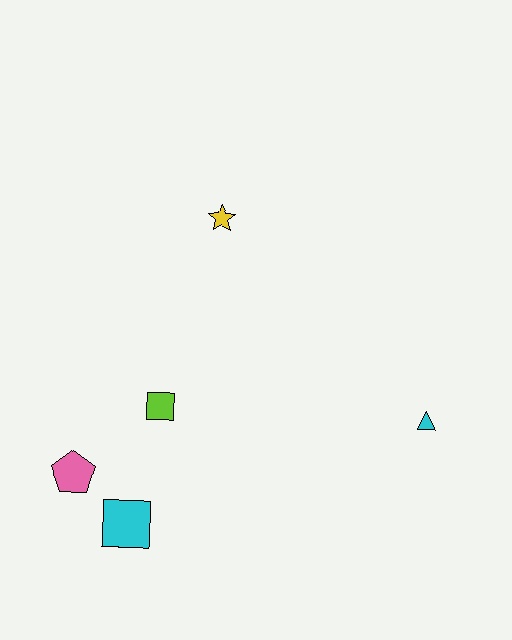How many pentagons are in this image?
There is 1 pentagon.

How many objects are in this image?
There are 5 objects.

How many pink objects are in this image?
There is 1 pink object.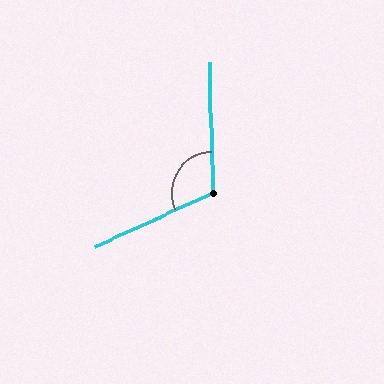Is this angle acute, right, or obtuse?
It is obtuse.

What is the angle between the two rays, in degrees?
Approximately 113 degrees.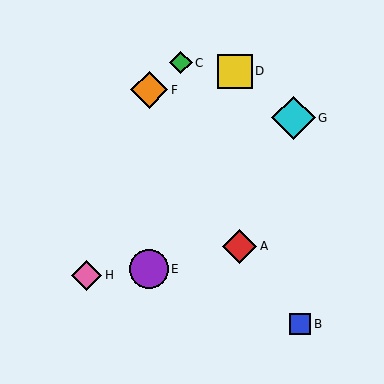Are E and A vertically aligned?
No, E is at x≈149 and A is at x≈240.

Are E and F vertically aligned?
Yes, both are at x≈149.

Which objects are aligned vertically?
Objects E, F are aligned vertically.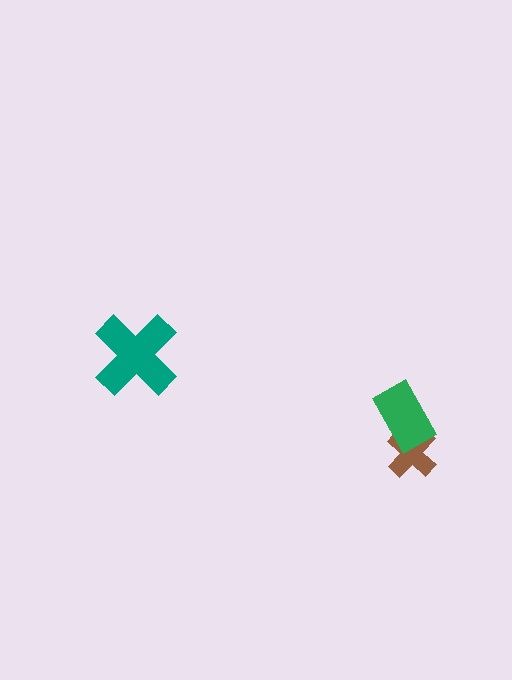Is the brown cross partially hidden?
Yes, it is partially covered by another shape.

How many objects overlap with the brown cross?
1 object overlaps with the brown cross.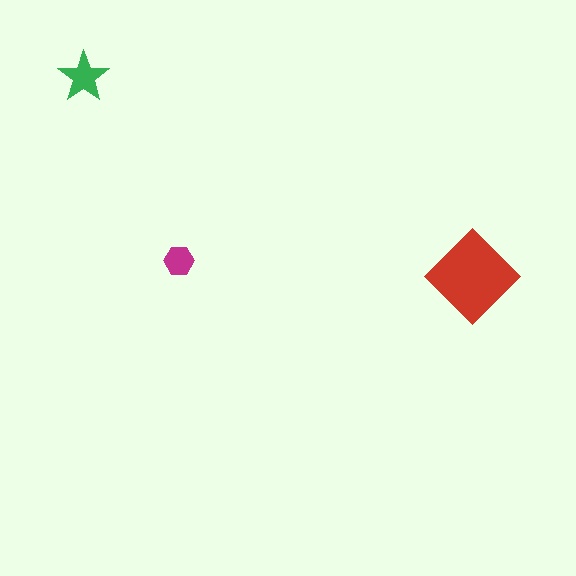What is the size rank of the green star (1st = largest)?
2nd.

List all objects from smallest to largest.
The magenta hexagon, the green star, the red diamond.